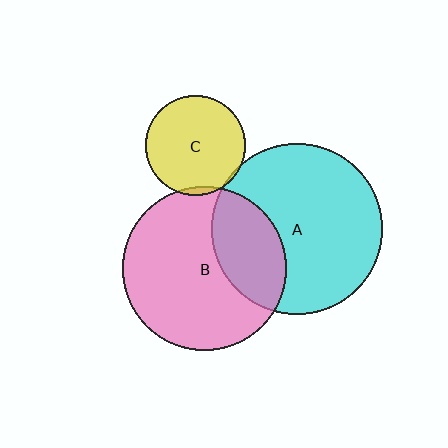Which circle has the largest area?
Circle A (cyan).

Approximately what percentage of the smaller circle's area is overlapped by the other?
Approximately 30%.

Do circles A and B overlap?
Yes.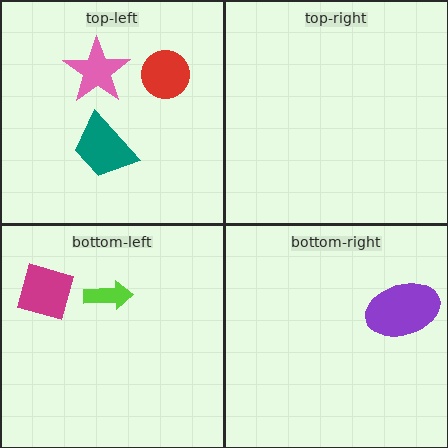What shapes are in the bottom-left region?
The lime arrow, the magenta square.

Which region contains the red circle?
The top-left region.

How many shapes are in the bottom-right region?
1.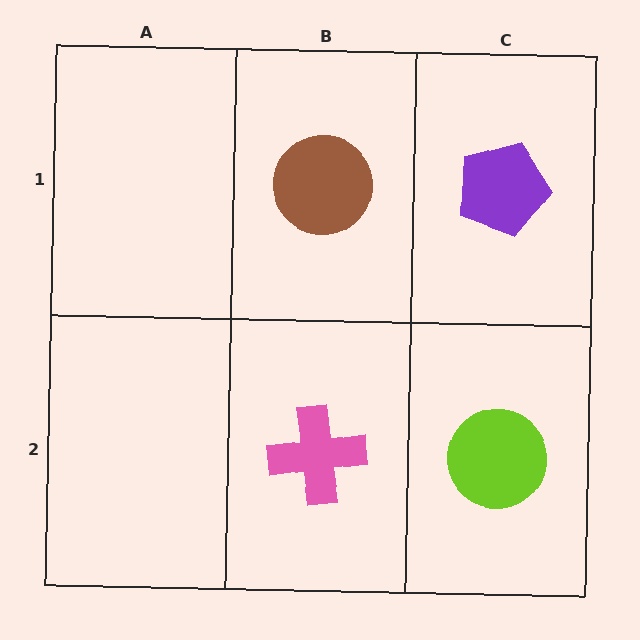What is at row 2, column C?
A lime circle.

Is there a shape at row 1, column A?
No, that cell is empty.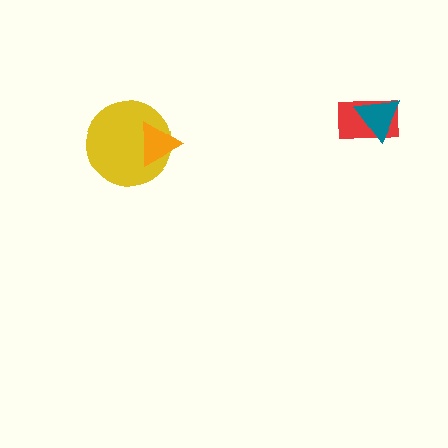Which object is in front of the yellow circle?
The orange triangle is in front of the yellow circle.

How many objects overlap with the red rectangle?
1 object overlaps with the red rectangle.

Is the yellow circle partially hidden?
Yes, it is partially covered by another shape.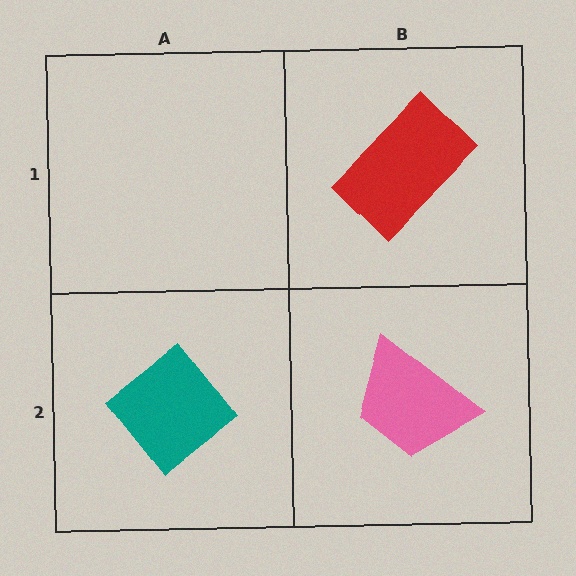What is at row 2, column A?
A teal diamond.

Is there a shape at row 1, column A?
No, that cell is empty.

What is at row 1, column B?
A red rectangle.